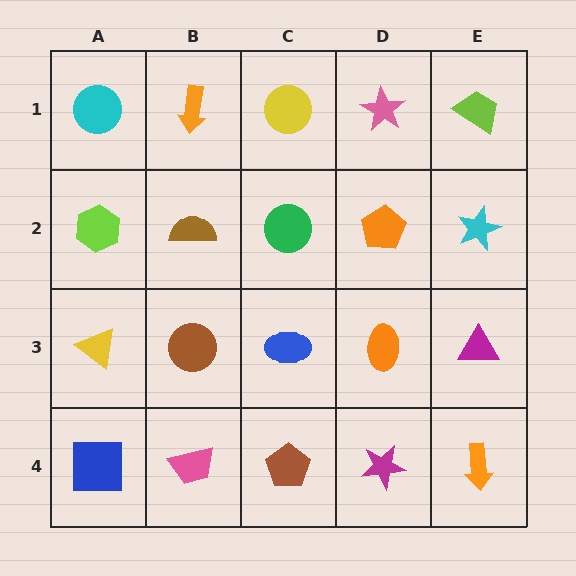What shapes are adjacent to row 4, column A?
A yellow triangle (row 3, column A), a pink trapezoid (row 4, column B).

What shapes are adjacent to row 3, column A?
A lime hexagon (row 2, column A), a blue square (row 4, column A), a brown circle (row 3, column B).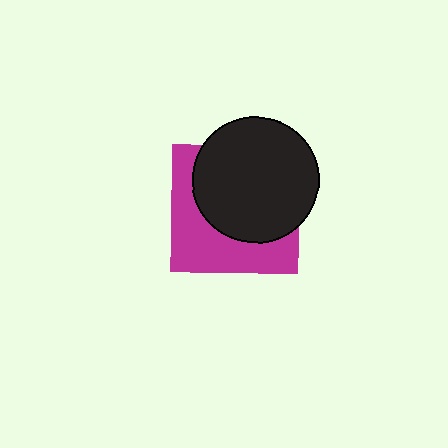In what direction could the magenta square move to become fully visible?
The magenta square could move toward the lower-left. That would shift it out from behind the black circle entirely.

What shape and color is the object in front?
The object in front is a black circle.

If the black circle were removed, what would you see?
You would see the complete magenta square.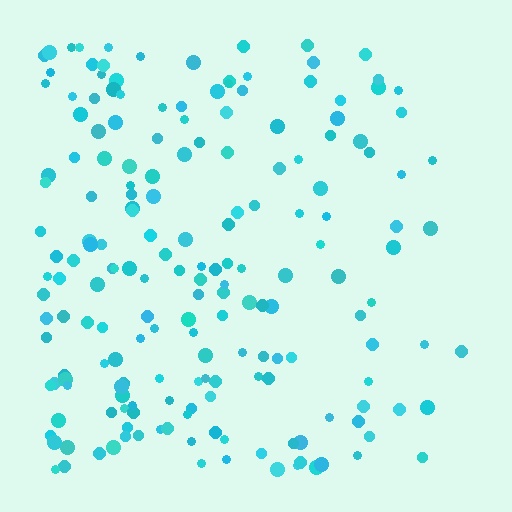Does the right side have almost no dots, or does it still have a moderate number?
Still a moderate number, just noticeably fewer than the left.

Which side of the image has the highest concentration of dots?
The left.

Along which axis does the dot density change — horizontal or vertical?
Horizontal.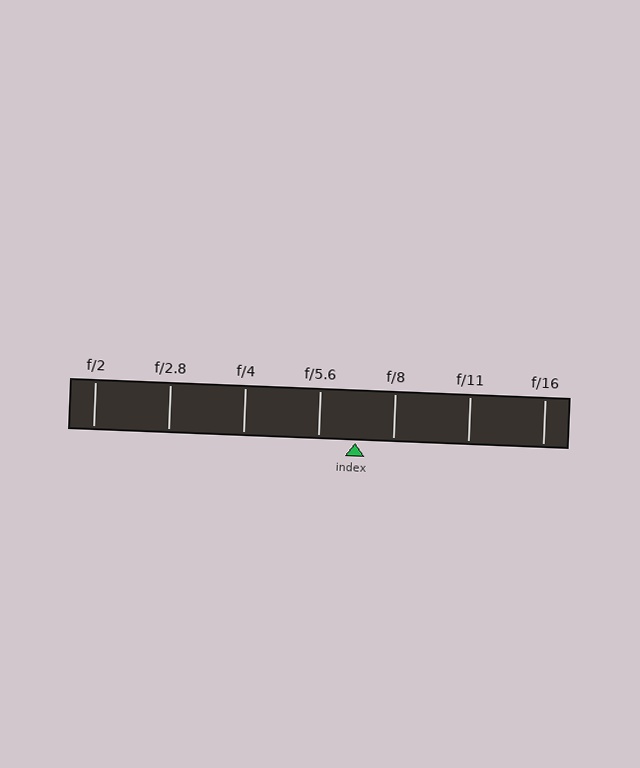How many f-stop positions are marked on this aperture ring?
There are 7 f-stop positions marked.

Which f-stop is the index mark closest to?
The index mark is closest to f/5.6.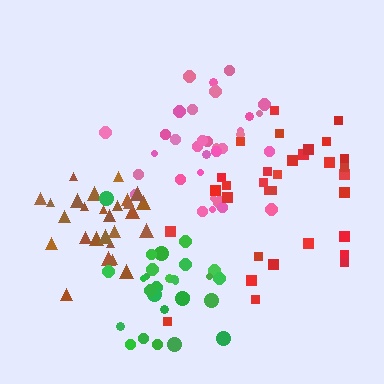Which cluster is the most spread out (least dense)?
Red.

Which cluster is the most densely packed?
Brown.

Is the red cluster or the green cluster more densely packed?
Green.